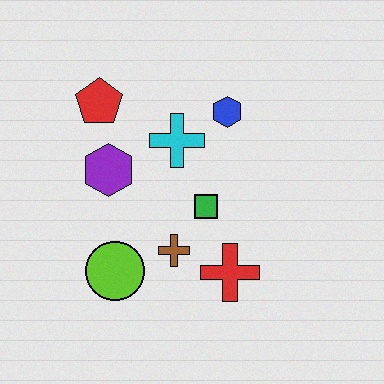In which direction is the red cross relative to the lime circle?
The red cross is to the right of the lime circle.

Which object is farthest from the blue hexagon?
The lime circle is farthest from the blue hexagon.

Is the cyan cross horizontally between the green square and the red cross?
No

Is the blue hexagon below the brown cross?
No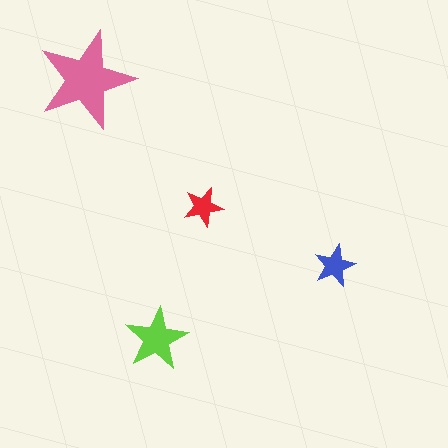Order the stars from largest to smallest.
the pink one, the lime one, the blue one, the red one.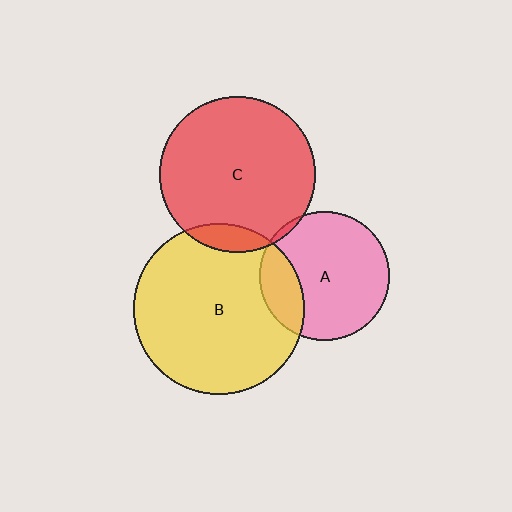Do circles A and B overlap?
Yes.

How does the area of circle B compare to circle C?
Approximately 1.2 times.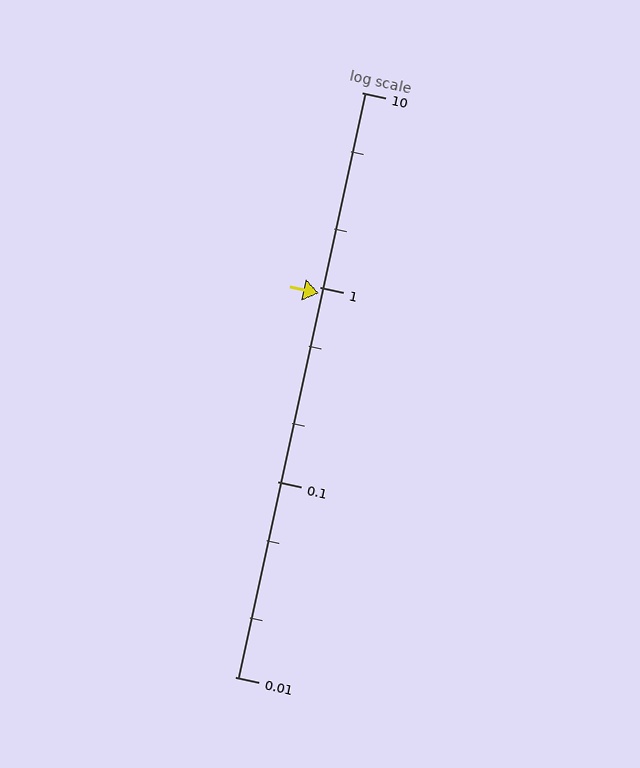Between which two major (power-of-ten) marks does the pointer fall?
The pointer is between 0.1 and 1.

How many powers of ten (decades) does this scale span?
The scale spans 3 decades, from 0.01 to 10.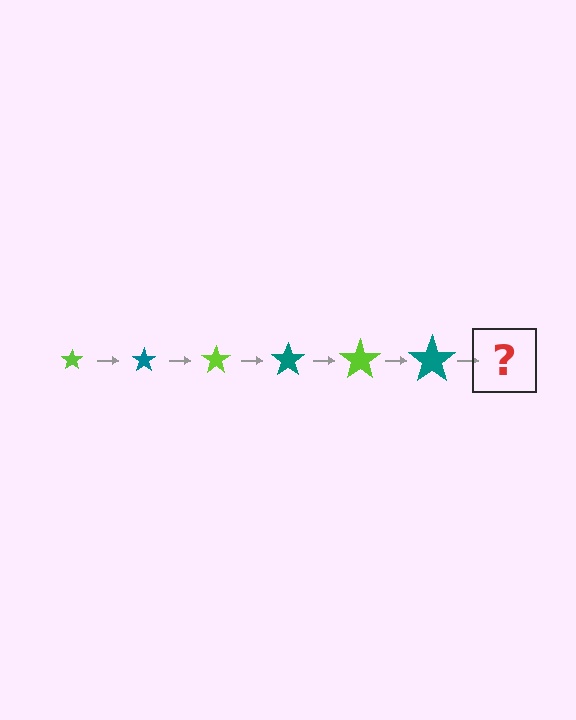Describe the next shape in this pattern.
It should be a lime star, larger than the previous one.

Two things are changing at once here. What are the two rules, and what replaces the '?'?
The two rules are that the star grows larger each step and the color cycles through lime and teal. The '?' should be a lime star, larger than the previous one.